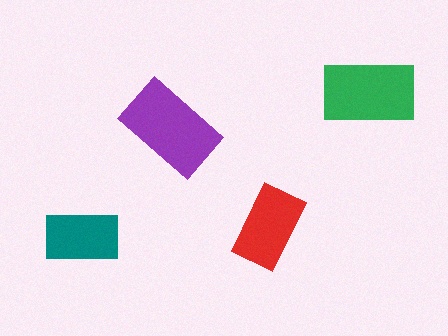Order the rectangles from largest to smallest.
the purple one, the green one, the red one, the teal one.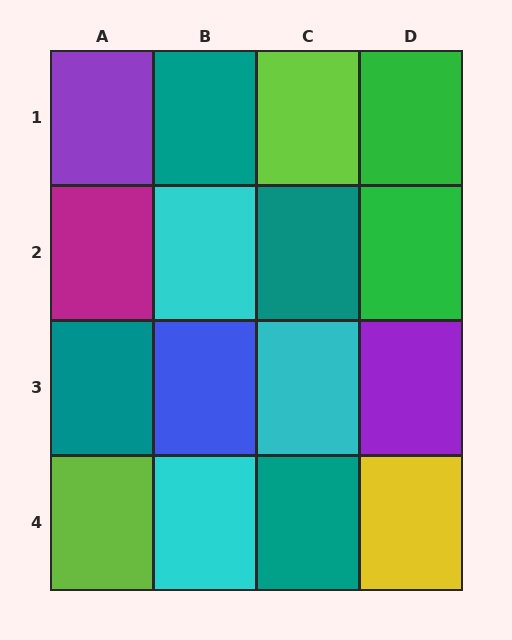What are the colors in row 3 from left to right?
Teal, blue, cyan, purple.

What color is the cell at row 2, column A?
Magenta.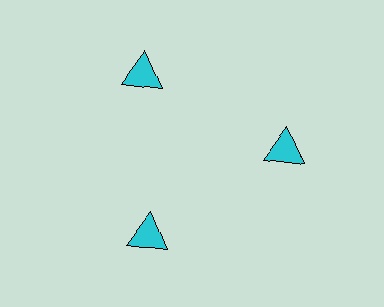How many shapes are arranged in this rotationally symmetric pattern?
There are 3 shapes, arranged in 3 groups of 1.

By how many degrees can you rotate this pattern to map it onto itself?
The pattern maps onto itself every 120 degrees of rotation.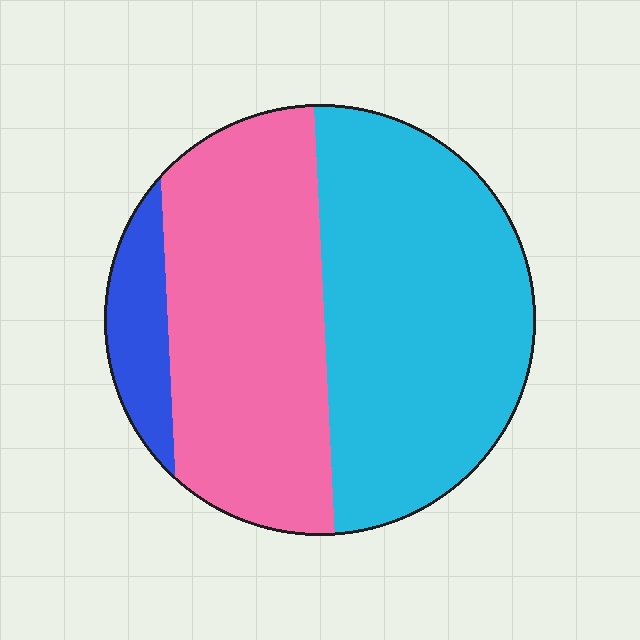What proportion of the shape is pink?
Pink covers about 40% of the shape.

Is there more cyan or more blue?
Cyan.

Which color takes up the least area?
Blue, at roughly 10%.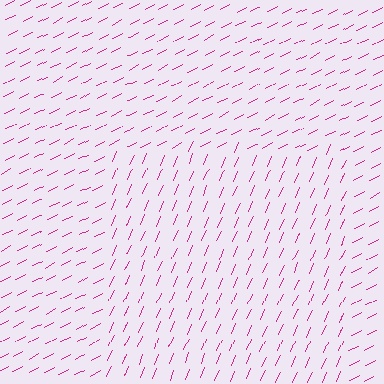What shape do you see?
I see a rectangle.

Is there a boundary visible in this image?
Yes, there is a texture boundary formed by a change in line orientation.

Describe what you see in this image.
The image is filled with small magenta line segments. A rectangle region in the image has lines oriented differently from the surrounding lines, creating a visible texture boundary.